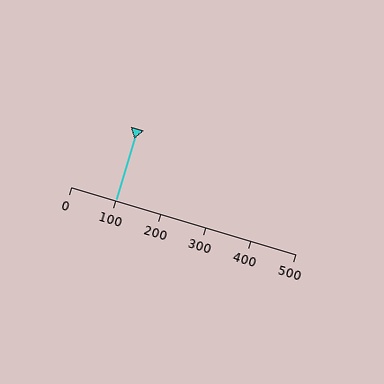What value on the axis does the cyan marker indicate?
The marker indicates approximately 100.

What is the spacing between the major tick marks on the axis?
The major ticks are spaced 100 apart.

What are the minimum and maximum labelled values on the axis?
The axis runs from 0 to 500.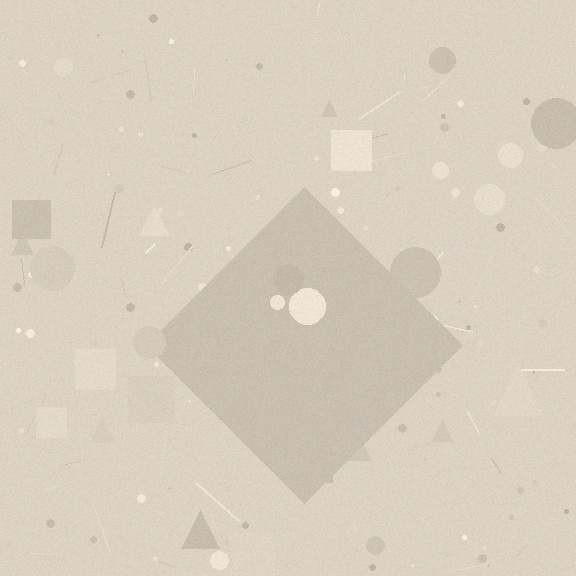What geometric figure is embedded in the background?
A diamond is embedded in the background.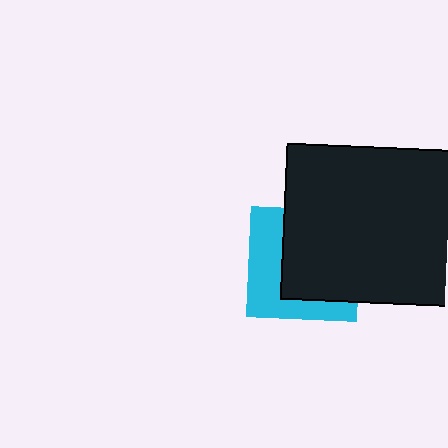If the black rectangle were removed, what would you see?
You would see the complete cyan square.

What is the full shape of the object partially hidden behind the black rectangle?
The partially hidden object is a cyan square.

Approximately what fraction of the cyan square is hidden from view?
Roughly 58% of the cyan square is hidden behind the black rectangle.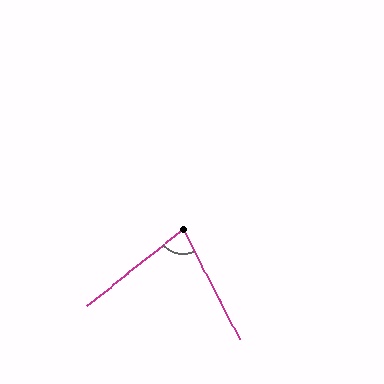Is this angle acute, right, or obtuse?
It is acute.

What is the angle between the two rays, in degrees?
Approximately 79 degrees.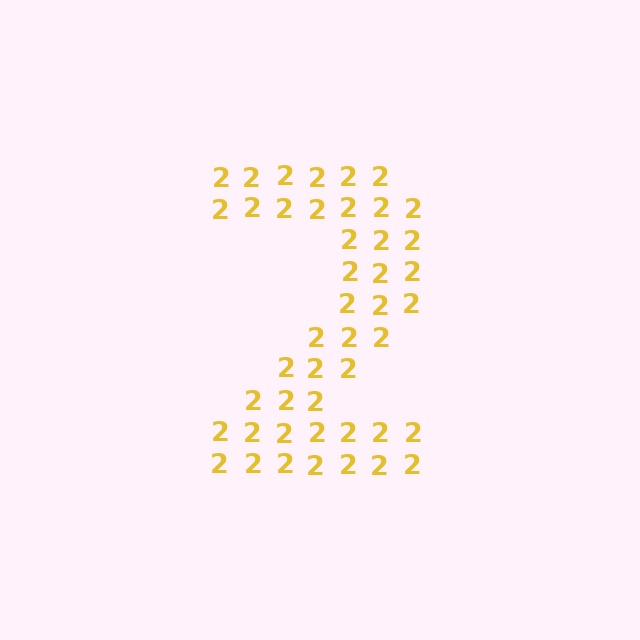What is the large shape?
The large shape is the digit 2.